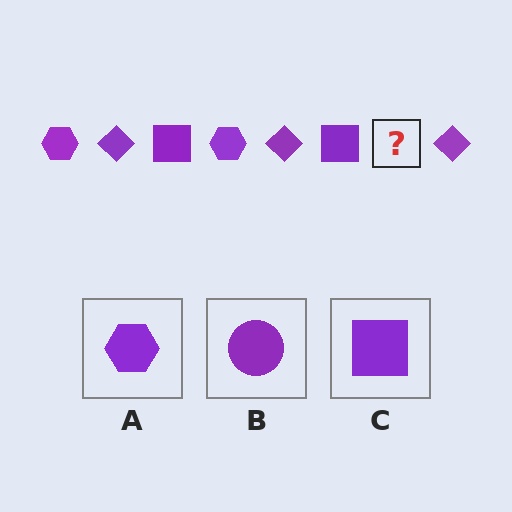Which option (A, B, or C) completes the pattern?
A.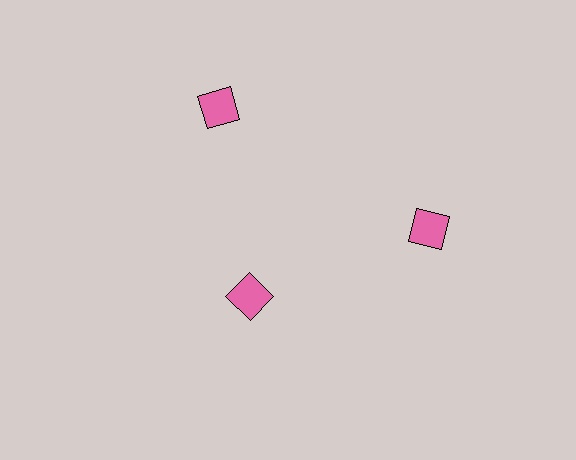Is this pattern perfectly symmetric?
No. The 3 pink diamonds are arranged in a ring, but one element near the 7 o'clock position is pulled inward toward the center, breaking the 3-fold rotational symmetry.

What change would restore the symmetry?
The symmetry would be restored by moving it outward, back onto the ring so that all 3 diamonds sit at equal angles and equal distance from the center.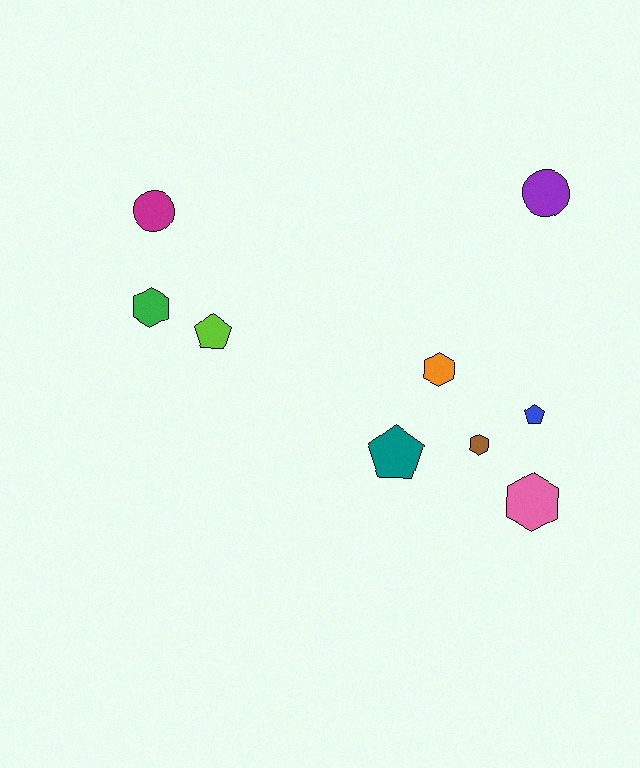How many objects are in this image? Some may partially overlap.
There are 9 objects.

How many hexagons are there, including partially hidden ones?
There are 4 hexagons.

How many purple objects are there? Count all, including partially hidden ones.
There is 1 purple object.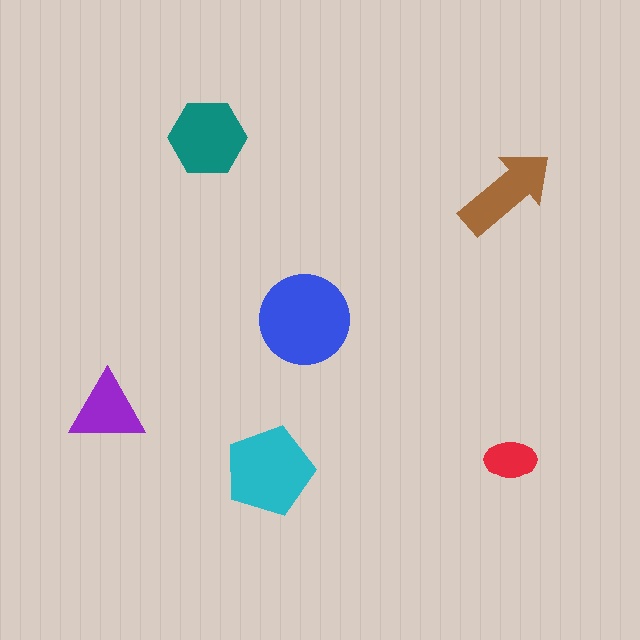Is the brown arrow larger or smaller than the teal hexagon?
Smaller.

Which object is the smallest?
The red ellipse.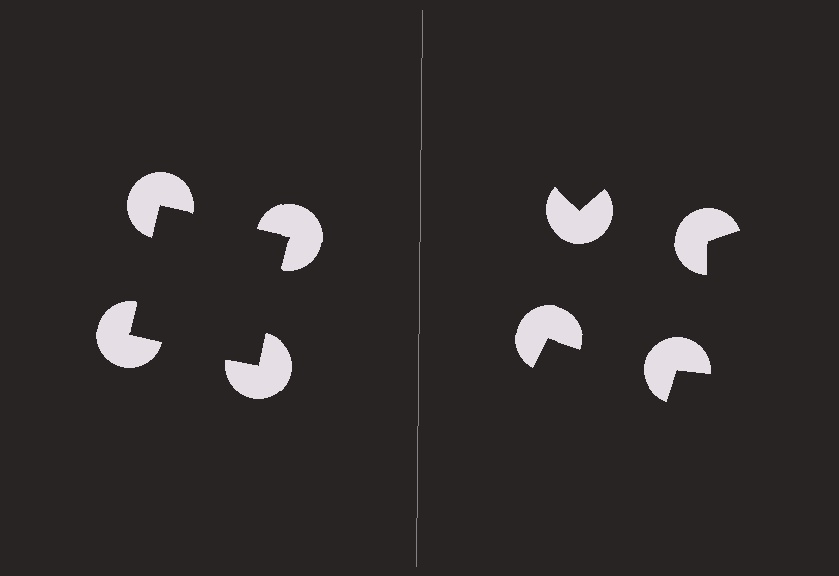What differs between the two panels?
The pac-man discs are positioned identically on both sides; only the wedge orientations differ. On the left they align to a square; on the right they are misaligned.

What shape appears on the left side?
An illusory square.